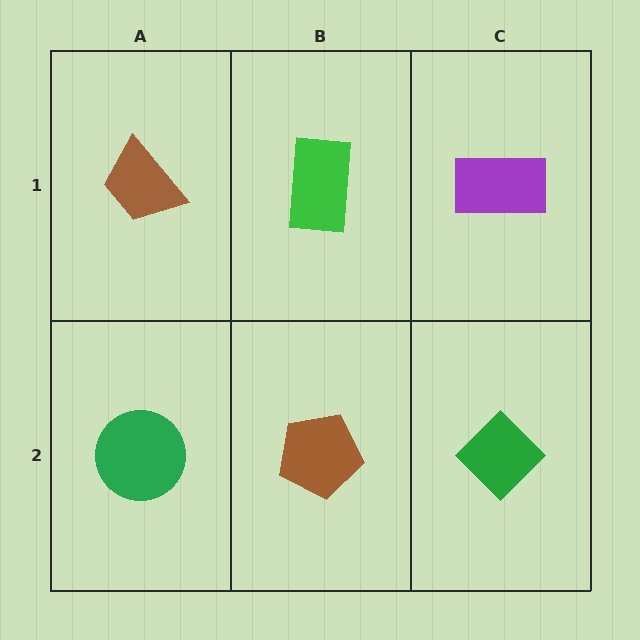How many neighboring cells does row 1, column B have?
3.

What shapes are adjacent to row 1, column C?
A green diamond (row 2, column C), a green rectangle (row 1, column B).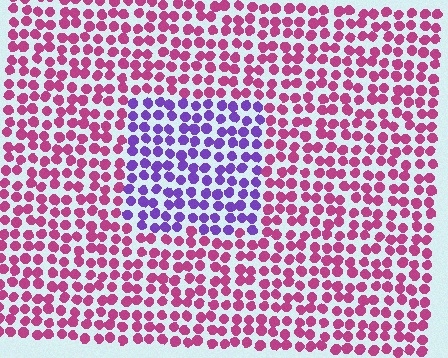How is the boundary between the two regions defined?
The boundary is defined purely by a slight shift in hue (about 59 degrees). Spacing, size, and orientation are identical on both sides.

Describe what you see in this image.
The image is filled with small magenta elements in a uniform arrangement. A rectangle-shaped region is visible where the elements are tinted to a slightly different hue, forming a subtle color boundary.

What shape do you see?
I see a rectangle.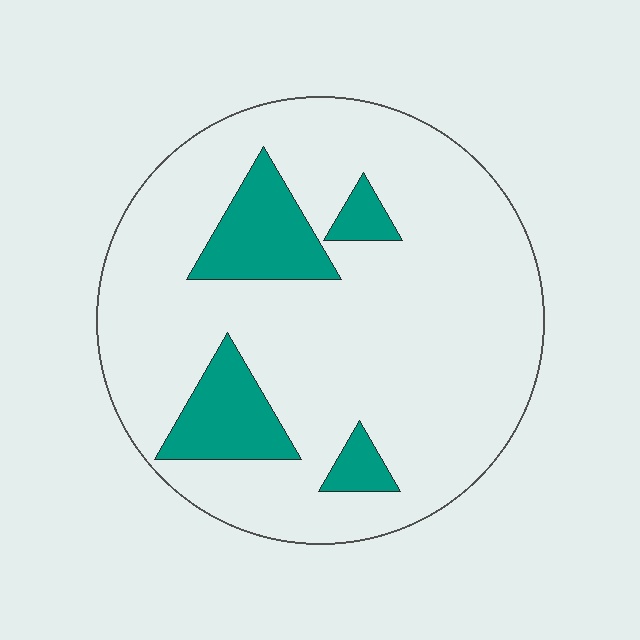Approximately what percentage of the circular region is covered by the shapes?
Approximately 15%.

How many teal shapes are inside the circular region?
4.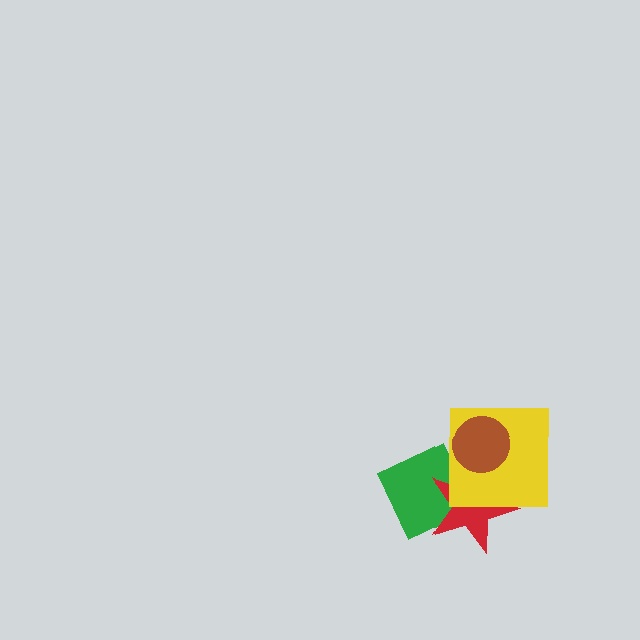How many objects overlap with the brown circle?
2 objects overlap with the brown circle.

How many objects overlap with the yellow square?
2 objects overlap with the yellow square.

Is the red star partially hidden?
Yes, it is partially covered by another shape.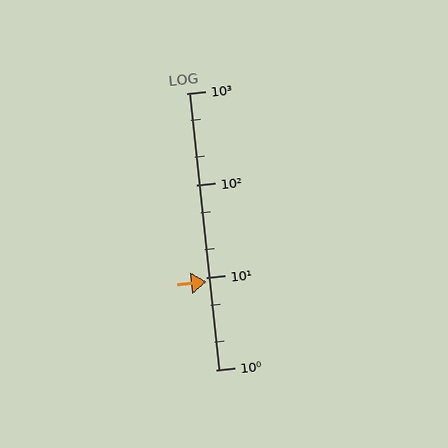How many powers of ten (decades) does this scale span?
The scale spans 3 decades, from 1 to 1000.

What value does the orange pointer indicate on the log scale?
The pointer indicates approximately 9.